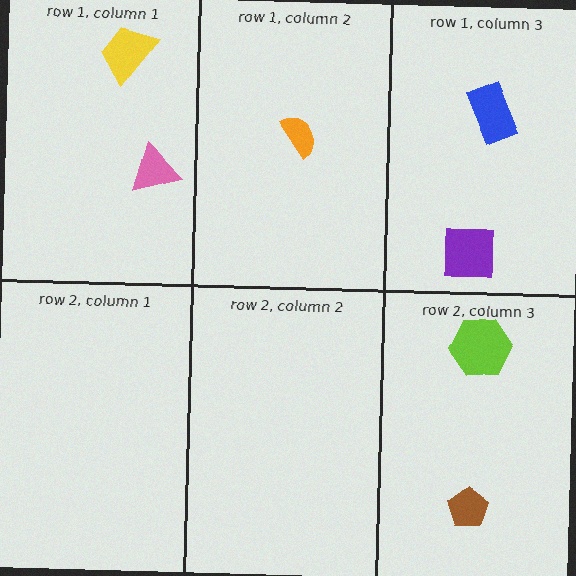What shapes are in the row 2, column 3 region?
The lime hexagon, the brown pentagon.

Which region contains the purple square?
The row 1, column 3 region.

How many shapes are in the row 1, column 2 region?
1.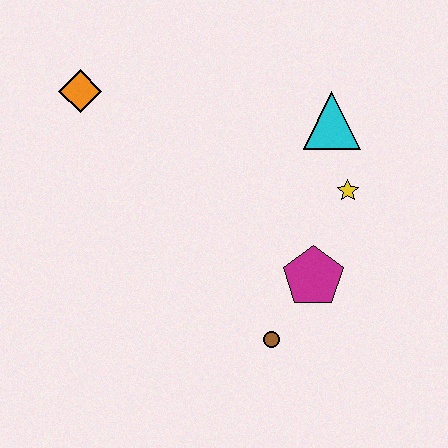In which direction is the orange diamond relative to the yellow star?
The orange diamond is to the left of the yellow star.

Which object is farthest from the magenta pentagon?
The orange diamond is farthest from the magenta pentagon.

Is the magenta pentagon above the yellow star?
No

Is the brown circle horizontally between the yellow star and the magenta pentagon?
No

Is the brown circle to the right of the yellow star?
No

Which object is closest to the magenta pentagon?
The brown circle is closest to the magenta pentagon.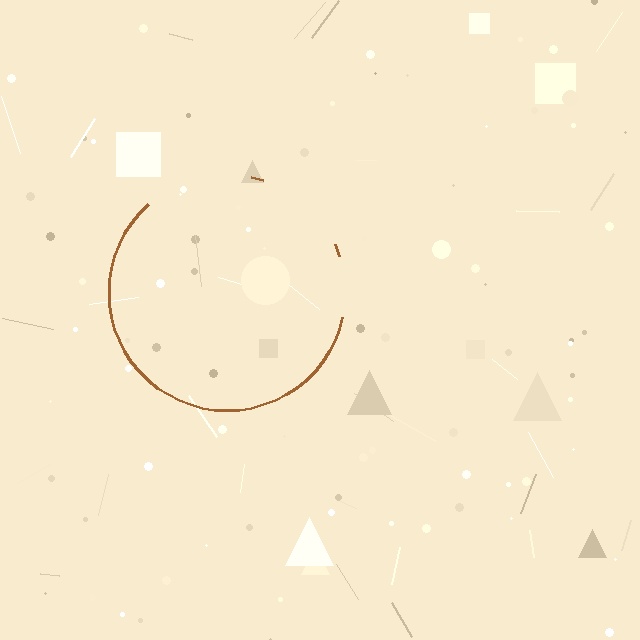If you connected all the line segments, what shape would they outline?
They would outline a circle.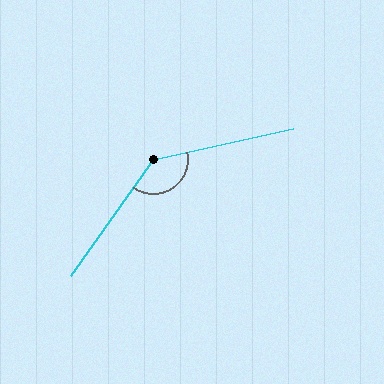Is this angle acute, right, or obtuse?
It is obtuse.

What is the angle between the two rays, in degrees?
Approximately 138 degrees.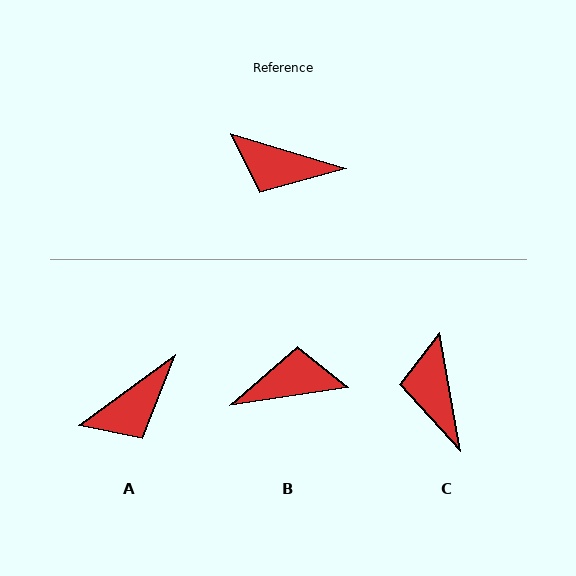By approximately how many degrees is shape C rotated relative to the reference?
Approximately 63 degrees clockwise.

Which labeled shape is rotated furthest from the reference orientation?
B, about 155 degrees away.